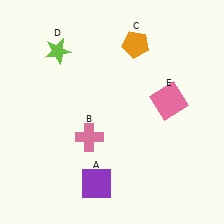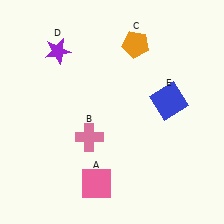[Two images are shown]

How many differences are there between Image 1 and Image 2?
There are 3 differences between the two images.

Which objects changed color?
A changed from purple to pink. D changed from lime to purple. E changed from pink to blue.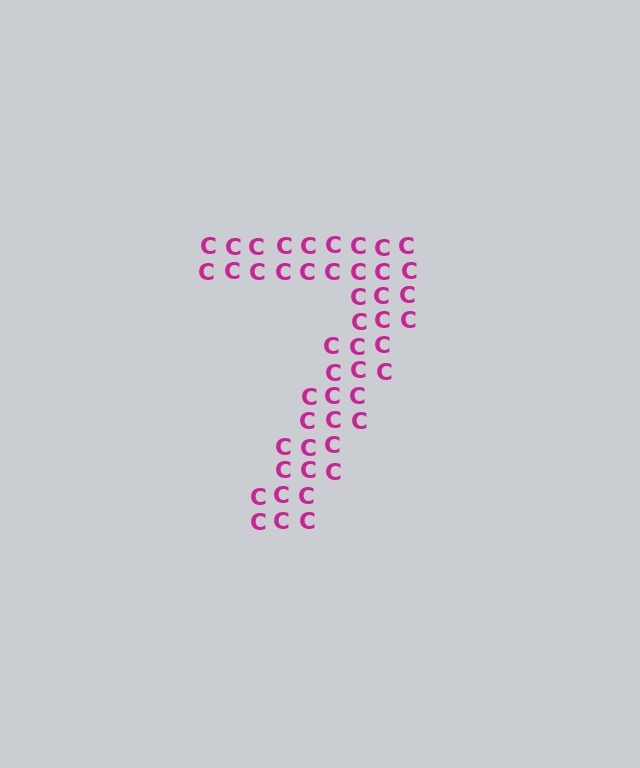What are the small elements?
The small elements are letter C's.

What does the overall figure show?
The overall figure shows the digit 7.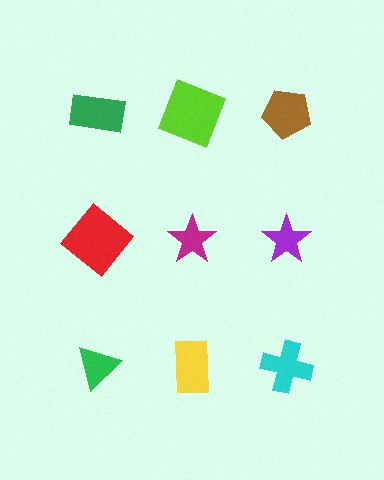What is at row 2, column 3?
A purple star.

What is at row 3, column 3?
A cyan cross.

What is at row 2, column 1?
A red diamond.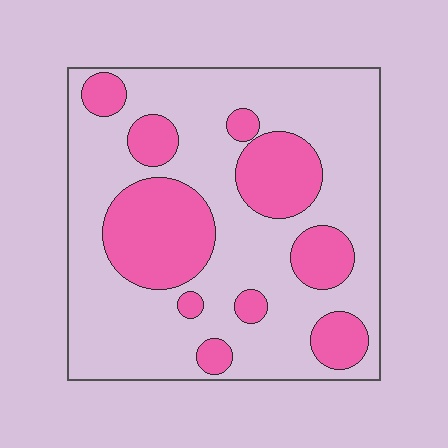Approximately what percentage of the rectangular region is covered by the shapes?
Approximately 30%.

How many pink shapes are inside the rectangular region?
10.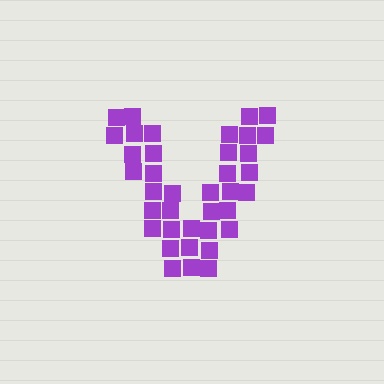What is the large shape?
The large shape is the letter V.